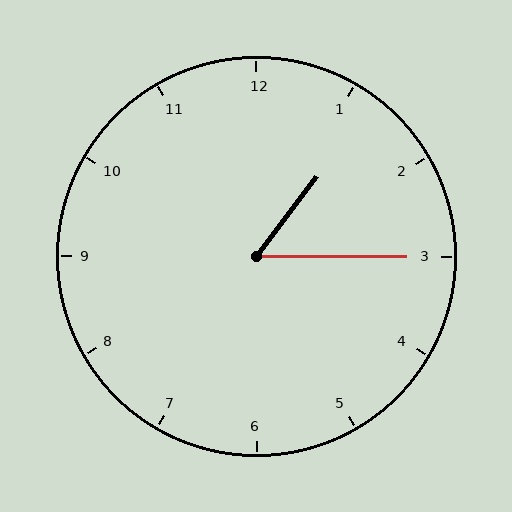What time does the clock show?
1:15.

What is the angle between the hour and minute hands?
Approximately 52 degrees.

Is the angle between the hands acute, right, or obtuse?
It is acute.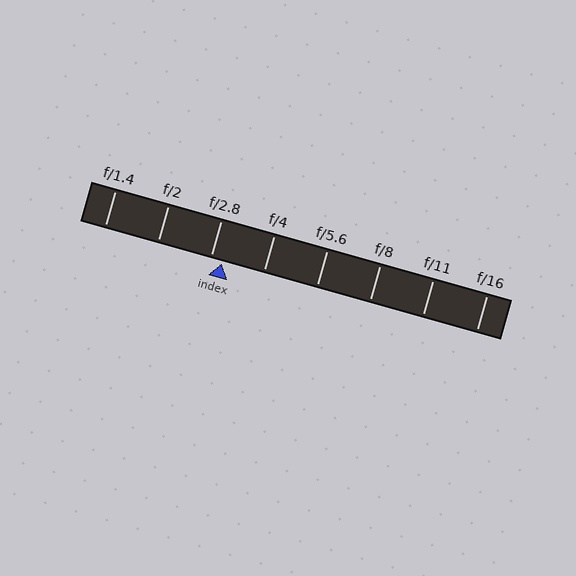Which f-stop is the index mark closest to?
The index mark is closest to f/2.8.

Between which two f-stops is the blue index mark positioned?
The index mark is between f/2.8 and f/4.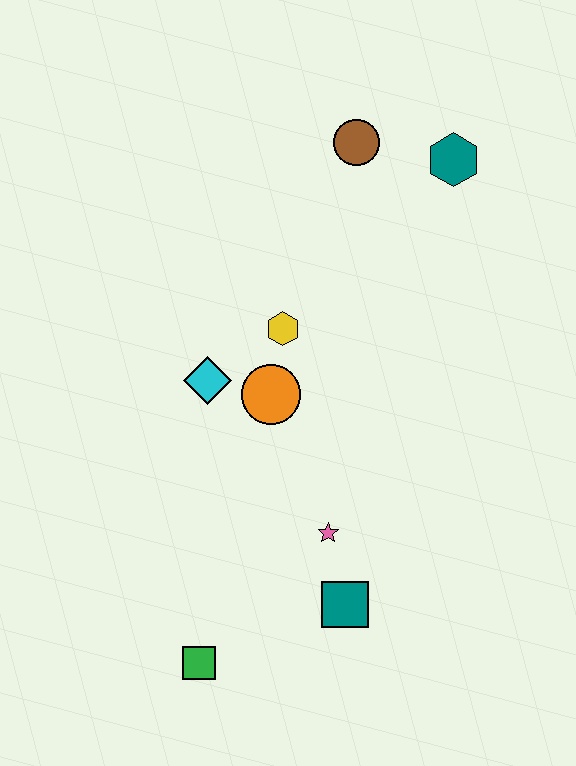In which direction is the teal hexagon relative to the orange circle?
The teal hexagon is above the orange circle.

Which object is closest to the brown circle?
The teal hexagon is closest to the brown circle.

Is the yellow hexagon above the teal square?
Yes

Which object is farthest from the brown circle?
The green square is farthest from the brown circle.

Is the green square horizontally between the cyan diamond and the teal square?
No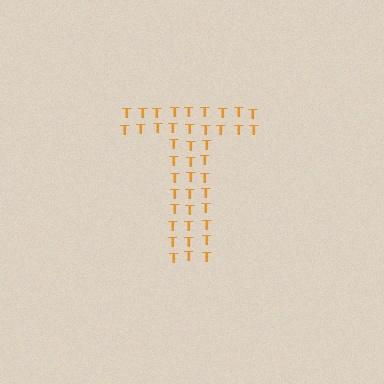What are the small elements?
The small elements are letter T's.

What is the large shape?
The large shape is the letter T.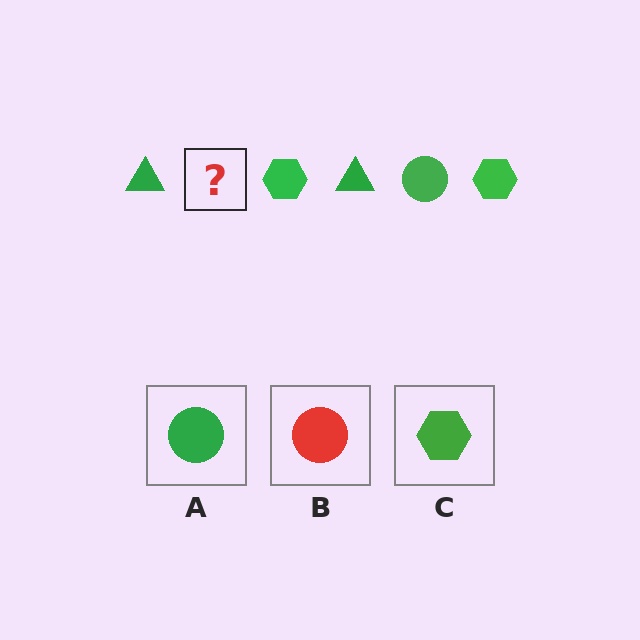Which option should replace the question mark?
Option A.